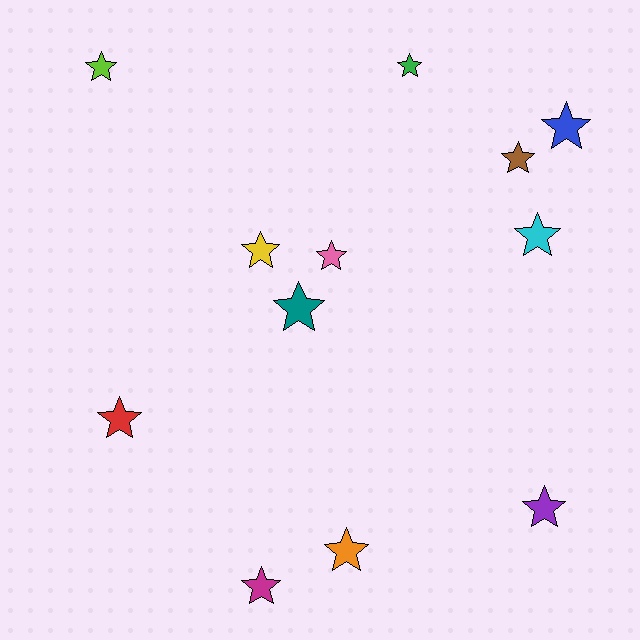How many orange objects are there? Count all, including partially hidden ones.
There is 1 orange object.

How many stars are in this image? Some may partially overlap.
There are 12 stars.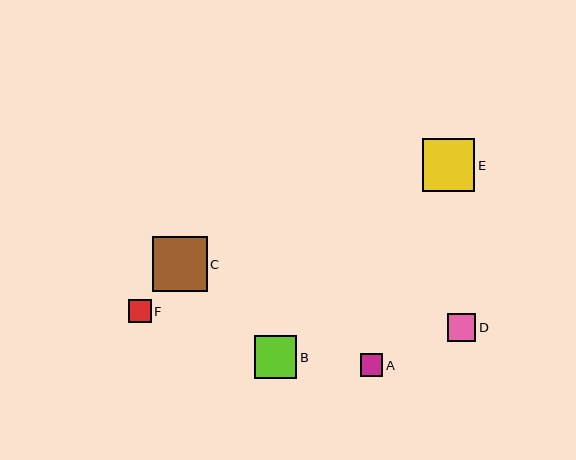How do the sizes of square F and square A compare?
Square F and square A are approximately the same size.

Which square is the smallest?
Square A is the smallest with a size of approximately 22 pixels.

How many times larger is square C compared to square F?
Square C is approximately 2.4 times the size of square F.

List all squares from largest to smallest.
From largest to smallest: C, E, B, D, F, A.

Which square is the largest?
Square C is the largest with a size of approximately 54 pixels.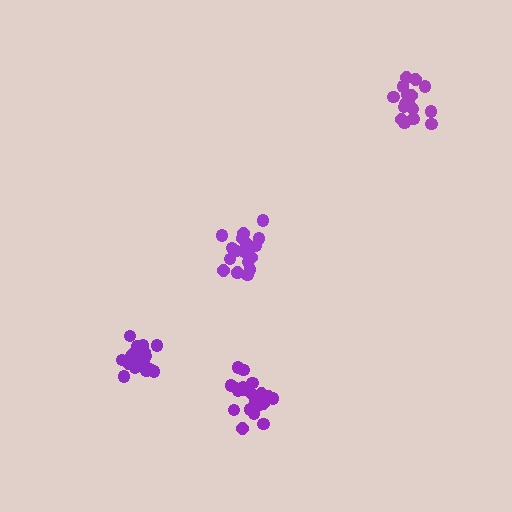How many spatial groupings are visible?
There are 4 spatial groupings.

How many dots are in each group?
Group 1: 19 dots, Group 2: 21 dots, Group 3: 17 dots, Group 4: 21 dots (78 total).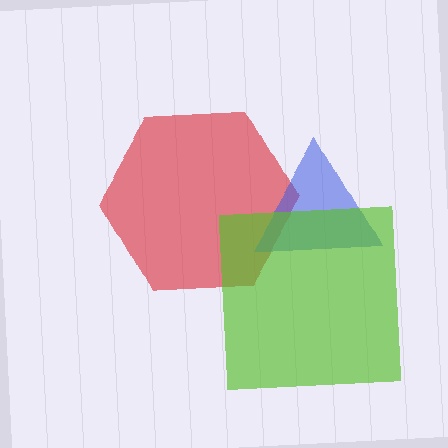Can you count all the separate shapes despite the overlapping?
Yes, there are 3 separate shapes.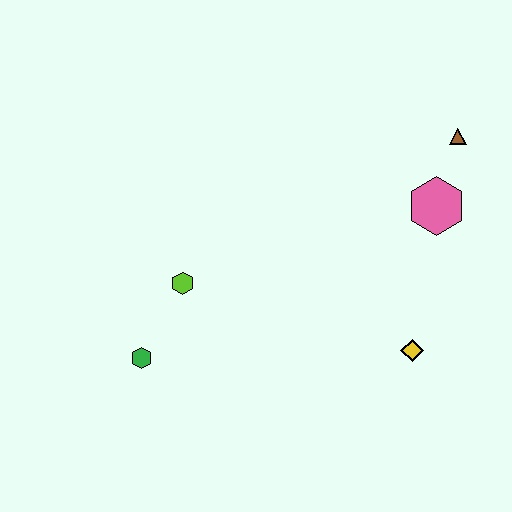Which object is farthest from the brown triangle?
The green hexagon is farthest from the brown triangle.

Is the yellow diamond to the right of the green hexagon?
Yes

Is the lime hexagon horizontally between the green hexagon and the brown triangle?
Yes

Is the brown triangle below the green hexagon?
No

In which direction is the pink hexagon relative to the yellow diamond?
The pink hexagon is above the yellow diamond.